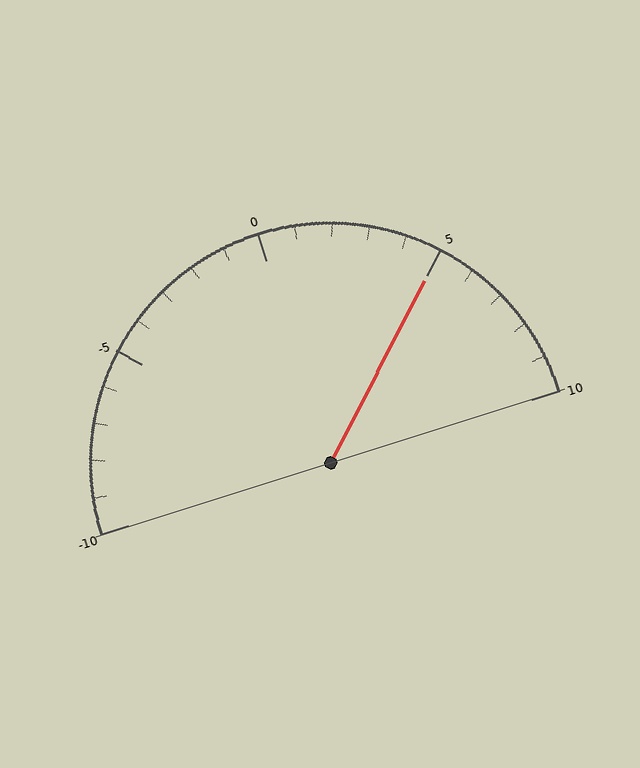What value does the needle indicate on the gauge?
The needle indicates approximately 5.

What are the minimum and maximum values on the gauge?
The gauge ranges from -10 to 10.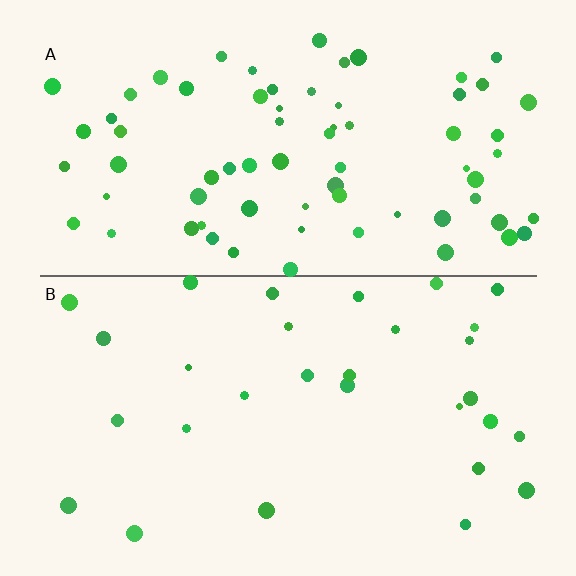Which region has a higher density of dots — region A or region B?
A (the top).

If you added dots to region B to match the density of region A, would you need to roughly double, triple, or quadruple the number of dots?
Approximately double.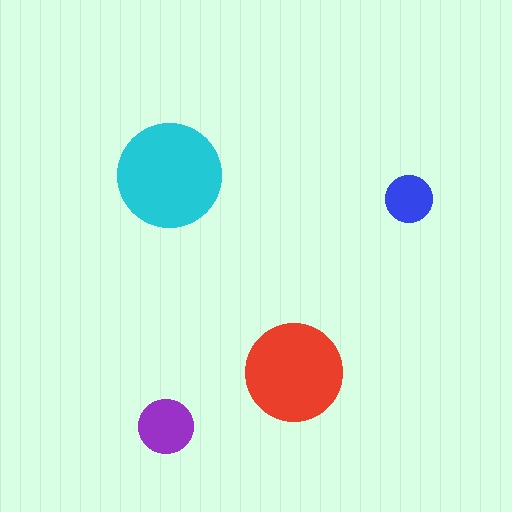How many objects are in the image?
There are 4 objects in the image.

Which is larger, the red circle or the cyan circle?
The cyan one.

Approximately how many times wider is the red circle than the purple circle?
About 2 times wider.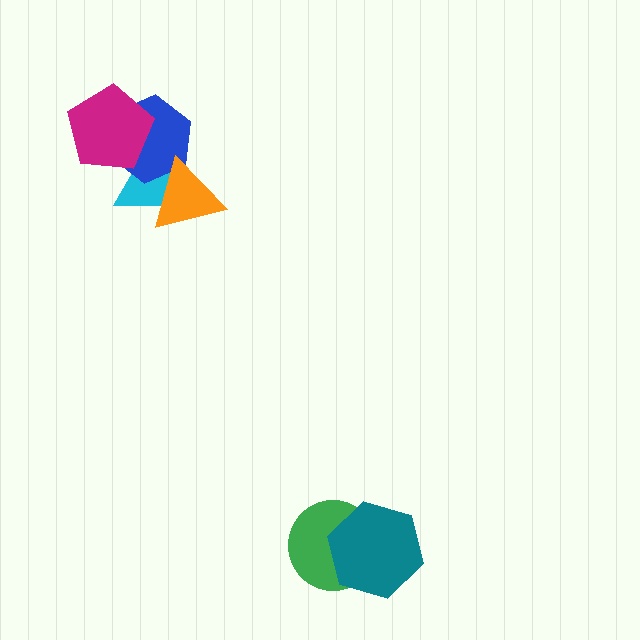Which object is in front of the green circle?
The teal hexagon is in front of the green circle.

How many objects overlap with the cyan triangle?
3 objects overlap with the cyan triangle.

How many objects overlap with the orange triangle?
2 objects overlap with the orange triangle.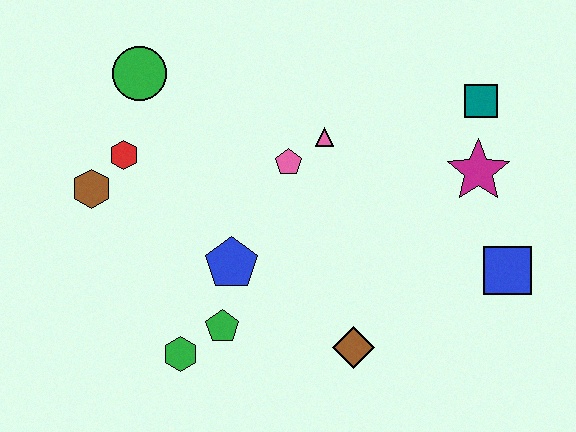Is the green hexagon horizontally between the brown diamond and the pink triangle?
No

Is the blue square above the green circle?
No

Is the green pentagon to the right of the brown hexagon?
Yes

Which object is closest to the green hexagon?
The green pentagon is closest to the green hexagon.